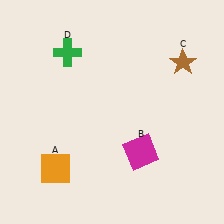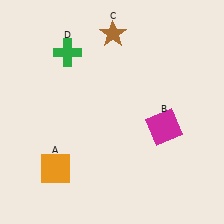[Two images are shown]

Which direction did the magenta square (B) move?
The magenta square (B) moved up.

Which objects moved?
The objects that moved are: the magenta square (B), the brown star (C).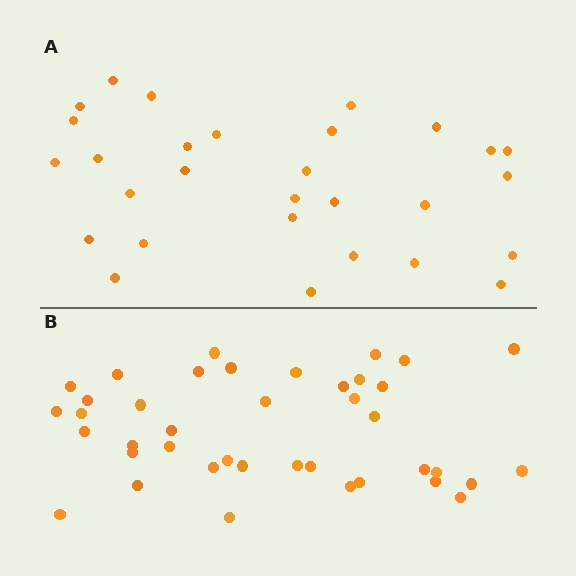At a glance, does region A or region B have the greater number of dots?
Region B (the bottom region) has more dots.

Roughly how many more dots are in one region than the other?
Region B has roughly 12 or so more dots than region A.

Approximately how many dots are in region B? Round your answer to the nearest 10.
About 40 dots.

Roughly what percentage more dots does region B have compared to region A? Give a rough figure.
About 40% more.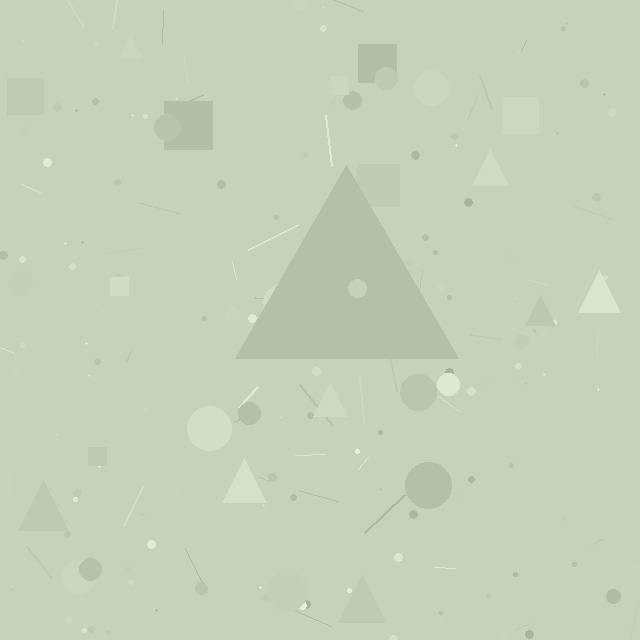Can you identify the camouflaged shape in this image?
The camouflaged shape is a triangle.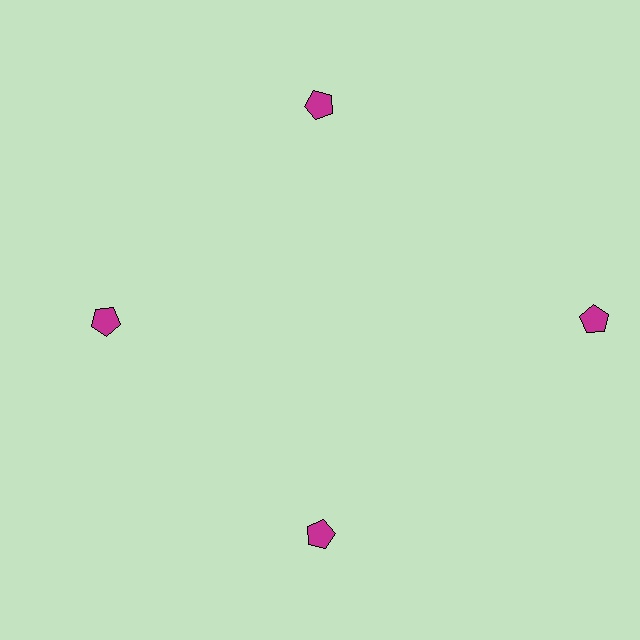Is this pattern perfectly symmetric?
No. The 4 magenta pentagons are arranged in a ring, but one element near the 3 o'clock position is pushed outward from the center, breaking the 4-fold rotational symmetry.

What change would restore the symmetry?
The symmetry would be restored by moving it inward, back onto the ring so that all 4 pentagons sit at equal angles and equal distance from the center.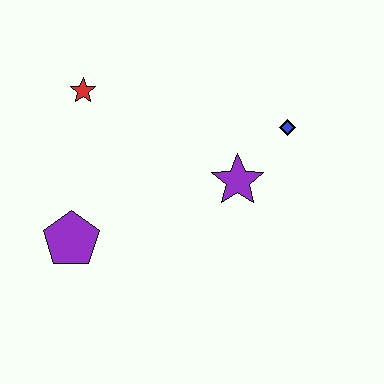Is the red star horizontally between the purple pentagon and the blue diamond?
Yes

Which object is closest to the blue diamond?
The purple star is closest to the blue diamond.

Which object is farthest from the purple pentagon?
The blue diamond is farthest from the purple pentagon.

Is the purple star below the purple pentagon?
No